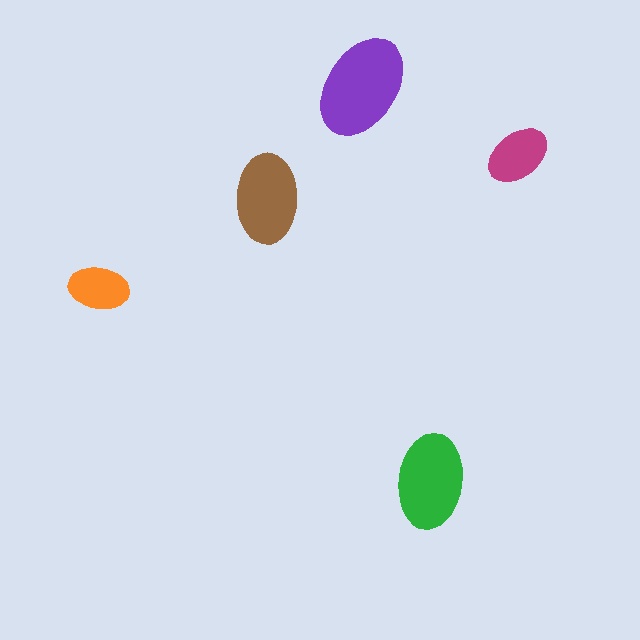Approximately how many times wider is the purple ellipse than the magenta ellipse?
About 1.5 times wider.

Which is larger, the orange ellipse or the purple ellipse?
The purple one.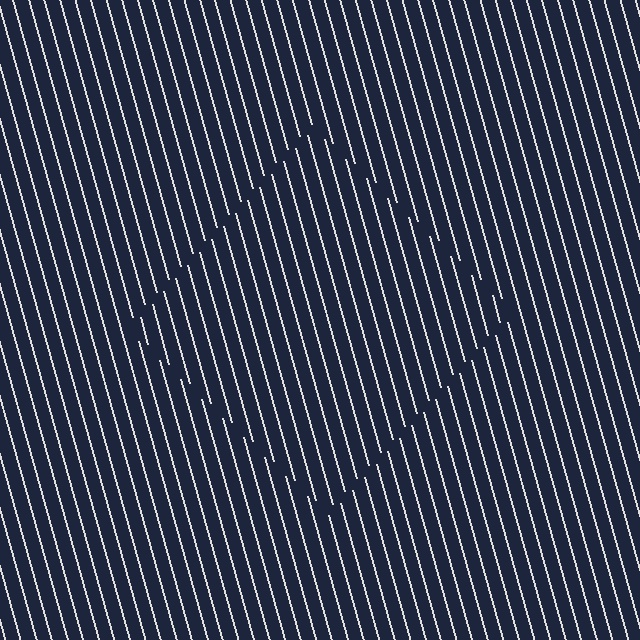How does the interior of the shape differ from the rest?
The interior of the shape contains the same grating, shifted by half a period — the contour is defined by the phase discontinuity where line-ends from the inner and outer gratings abut.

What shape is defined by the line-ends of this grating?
An illusory square. The interior of the shape contains the same grating, shifted by half a period — the contour is defined by the phase discontinuity where line-ends from the inner and outer gratings abut.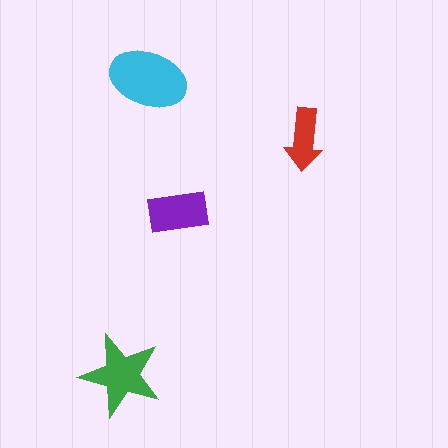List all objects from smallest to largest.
The red arrow, the purple rectangle, the green star, the cyan ellipse.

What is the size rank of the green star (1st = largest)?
2nd.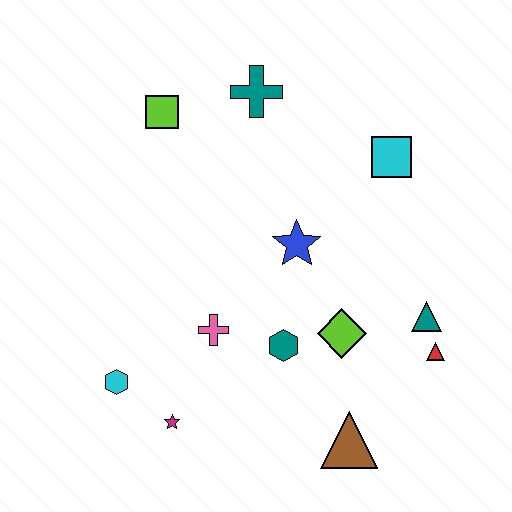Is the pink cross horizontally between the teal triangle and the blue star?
No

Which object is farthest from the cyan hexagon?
The cyan square is farthest from the cyan hexagon.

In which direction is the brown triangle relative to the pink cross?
The brown triangle is to the right of the pink cross.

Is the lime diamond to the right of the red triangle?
No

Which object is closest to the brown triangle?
The lime diamond is closest to the brown triangle.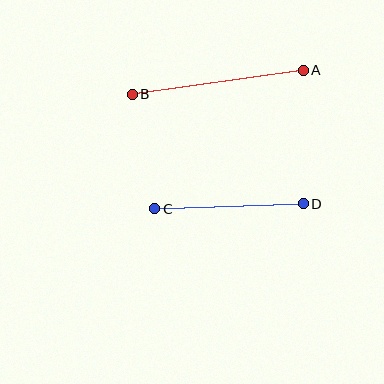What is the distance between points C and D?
The distance is approximately 149 pixels.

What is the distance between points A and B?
The distance is approximately 173 pixels.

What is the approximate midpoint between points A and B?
The midpoint is at approximately (218, 82) pixels.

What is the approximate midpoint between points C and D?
The midpoint is at approximately (229, 206) pixels.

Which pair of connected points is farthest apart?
Points A and B are farthest apart.